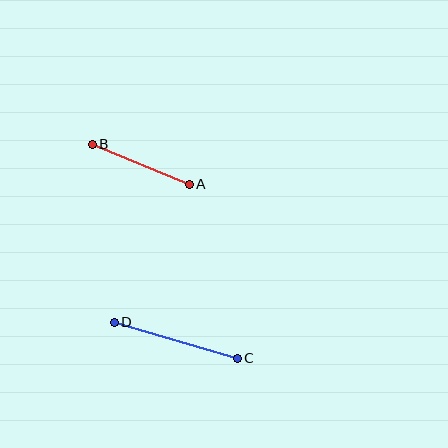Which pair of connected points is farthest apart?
Points C and D are farthest apart.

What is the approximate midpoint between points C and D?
The midpoint is at approximately (176, 340) pixels.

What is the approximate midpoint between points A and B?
The midpoint is at approximately (141, 164) pixels.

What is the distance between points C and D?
The distance is approximately 128 pixels.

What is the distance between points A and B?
The distance is approximately 105 pixels.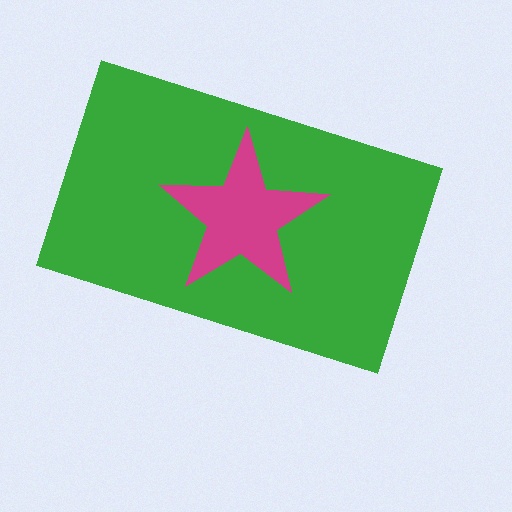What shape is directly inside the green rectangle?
The magenta star.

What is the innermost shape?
The magenta star.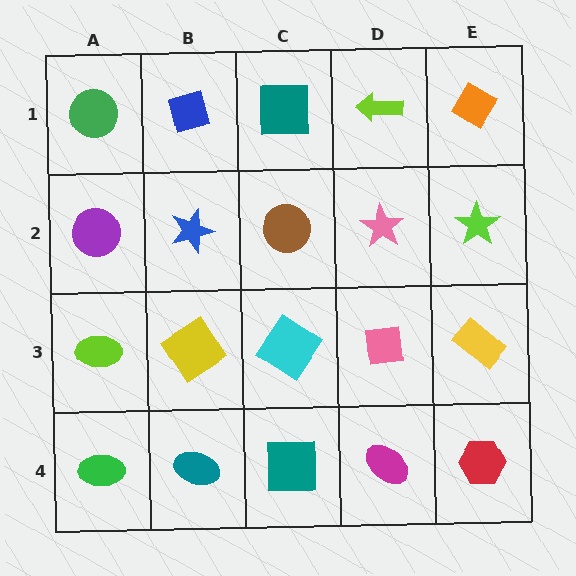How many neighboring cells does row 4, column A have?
2.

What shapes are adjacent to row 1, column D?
A pink star (row 2, column D), a teal square (row 1, column C), an orange diamond (row 1, column E).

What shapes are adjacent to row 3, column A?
A purple circle (row 2, column A), a green ellipse (row 4, column A), a yellow diamond (row 3, column B).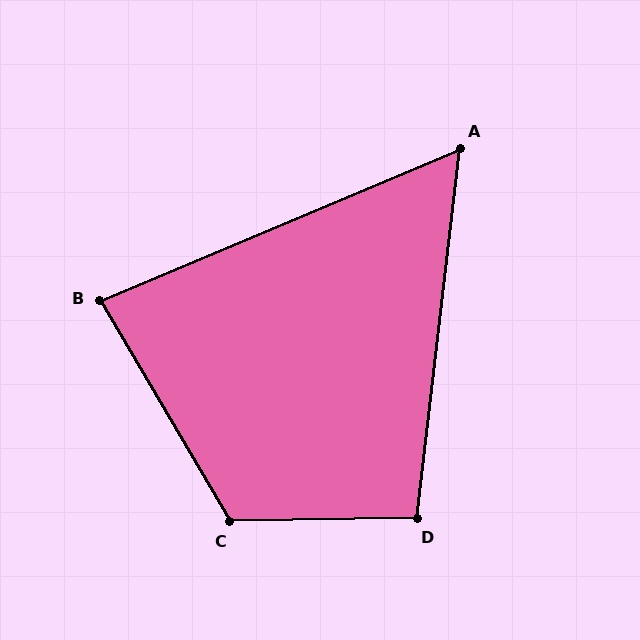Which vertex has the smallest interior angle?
A, at approximately 61 degrees.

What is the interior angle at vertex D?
Approximately 98 degrees (obtuse).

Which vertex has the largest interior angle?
C, at approximately 119 degrees.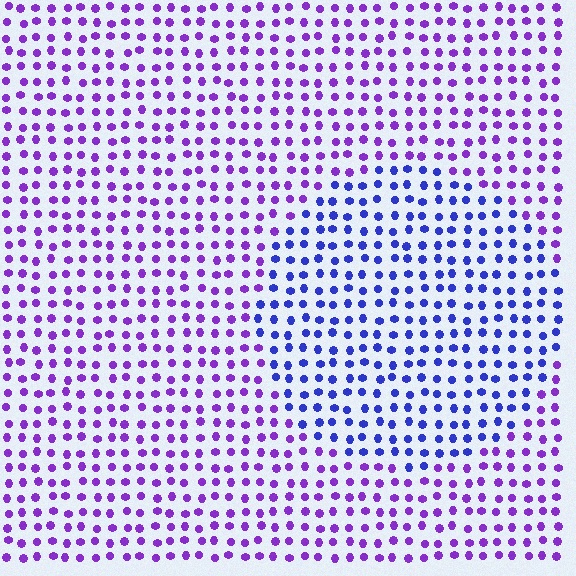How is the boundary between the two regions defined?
The boundary is defined purely by a slight shift in hue (about 39 degrees). Spacing, size, and orientation are identical on both sides.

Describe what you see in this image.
The image is filled with small purple elements in a uniform arrangement. A circle-shaped region is visible where the elements are tinted to a slightly different hue, forming a subtle color boundary.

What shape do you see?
I see a circle.